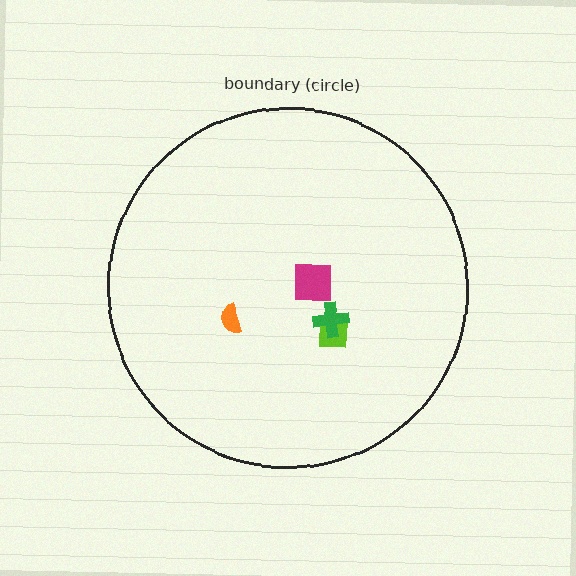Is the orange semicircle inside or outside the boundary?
Inside.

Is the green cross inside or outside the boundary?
Inside.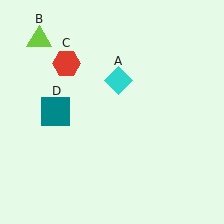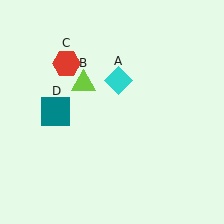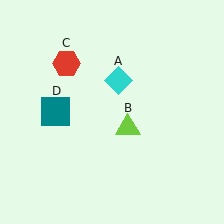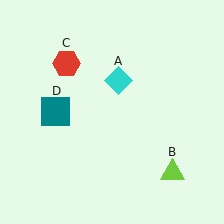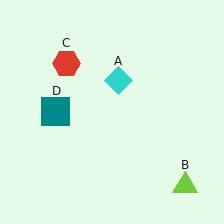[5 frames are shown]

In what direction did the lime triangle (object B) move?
The lime triangle (object B) moved down and to the right.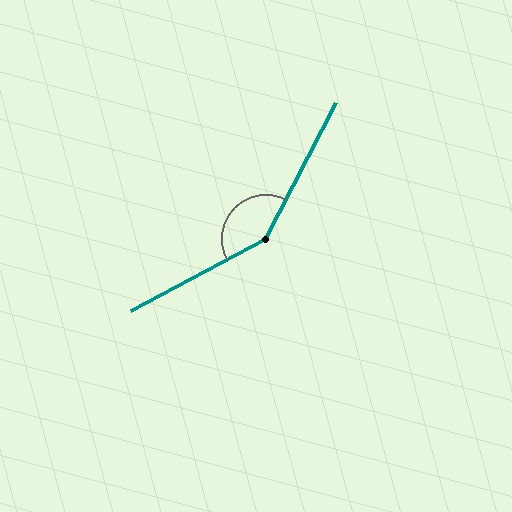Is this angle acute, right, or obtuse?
It is obtuse.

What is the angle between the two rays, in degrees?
Approximately 145 degrees.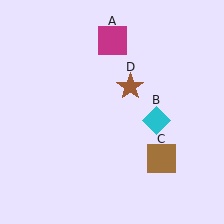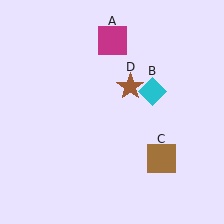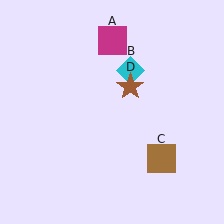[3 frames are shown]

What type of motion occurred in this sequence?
The cyan diamond (object B) rotated counterclockwise around the center of the scene.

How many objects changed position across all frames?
1 object changed position: cyan diamond (object B).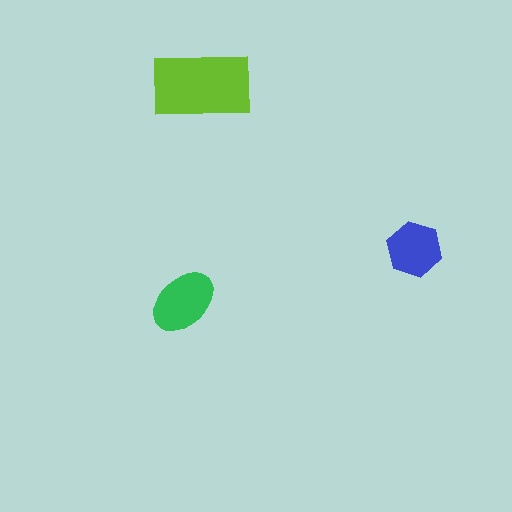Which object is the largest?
The lime rectangle.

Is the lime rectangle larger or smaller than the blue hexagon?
Larger.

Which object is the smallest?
The blue hexagon.